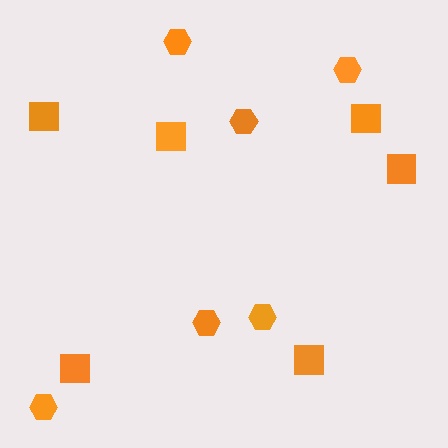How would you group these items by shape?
There are 2 groups: one group of squares (6) and one group of hexagons (6).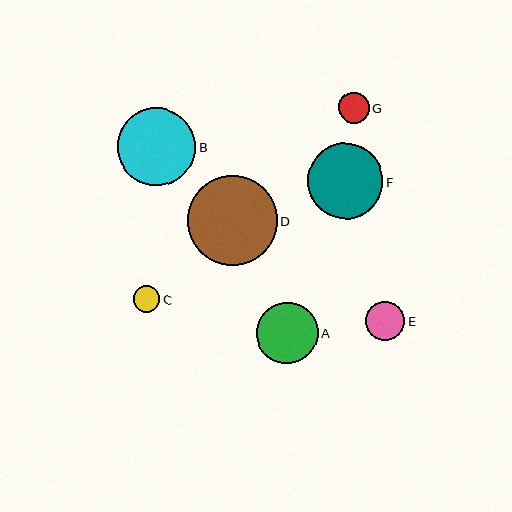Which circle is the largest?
Circle D is the largest with a size of approximately 90 pixels.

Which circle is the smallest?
Circle C is the smallest with a size of approximately 27 pixels.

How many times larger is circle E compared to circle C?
Circle E is approximately 1.5 times the size of circle C.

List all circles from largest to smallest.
From largest to smallest: D, B, F, A, E, G, C.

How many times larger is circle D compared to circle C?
Circle D is approximately 3.4 times the size of circle C.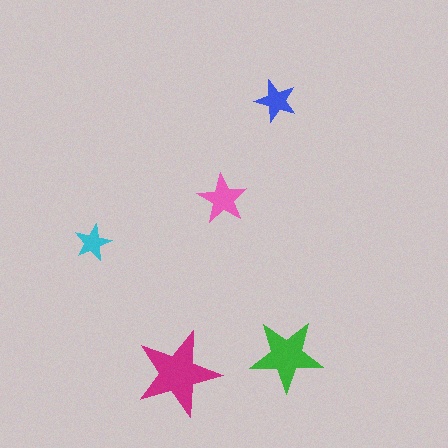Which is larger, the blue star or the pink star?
The pink one.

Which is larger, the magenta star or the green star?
The magenta one.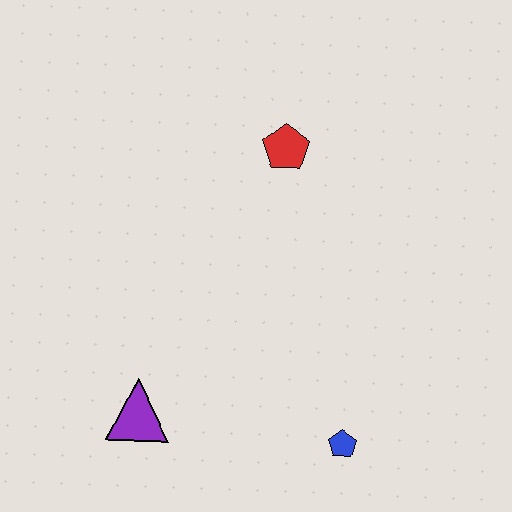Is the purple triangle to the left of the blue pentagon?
Yes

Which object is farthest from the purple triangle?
The red pentagon is farthest from the purple triangle.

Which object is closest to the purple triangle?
The blue pentagon is closest to the purple triangle.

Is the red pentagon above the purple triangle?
Yes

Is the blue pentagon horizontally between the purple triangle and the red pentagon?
No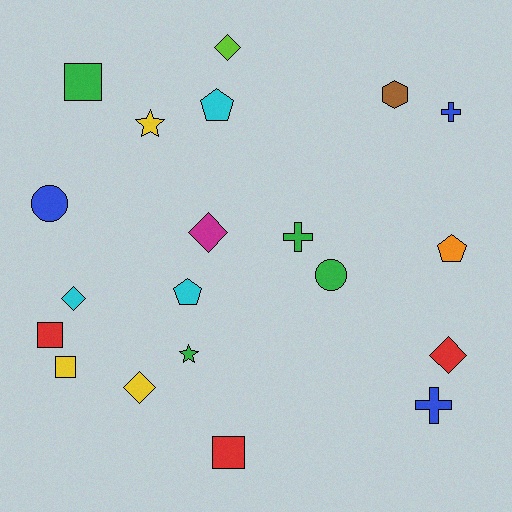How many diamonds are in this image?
There are 5 diamonds.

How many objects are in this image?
There are 20 objects.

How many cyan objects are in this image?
There are 3 cyan objects.